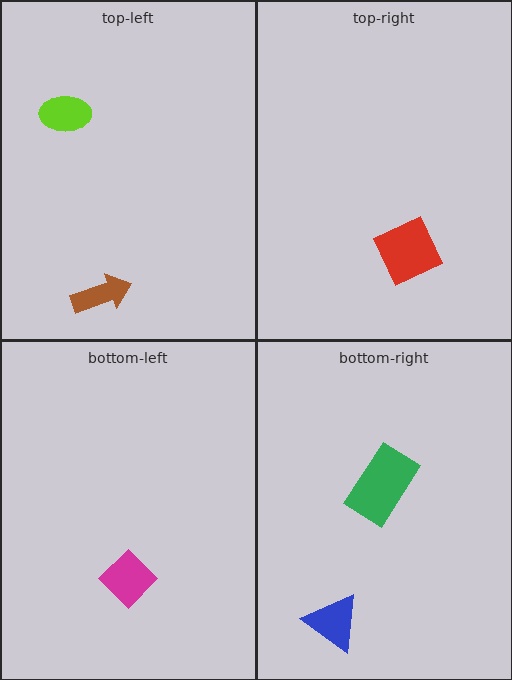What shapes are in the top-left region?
The brown arrow, the lime ellipse.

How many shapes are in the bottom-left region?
1.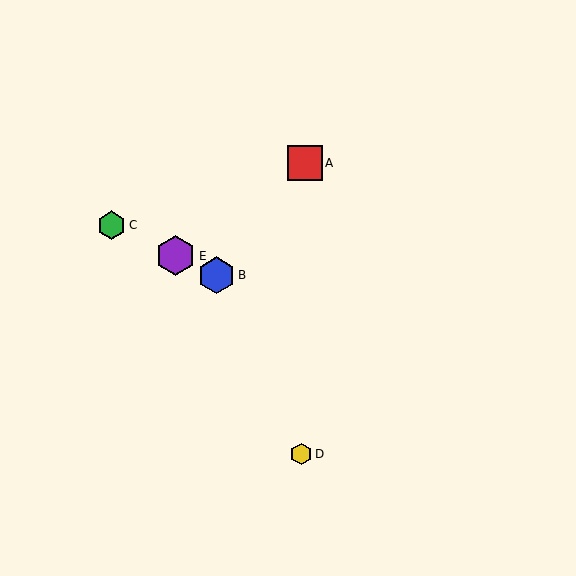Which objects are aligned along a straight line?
Objects B, C, E are aligned along a straight line.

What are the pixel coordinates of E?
Object E is at (176, 256).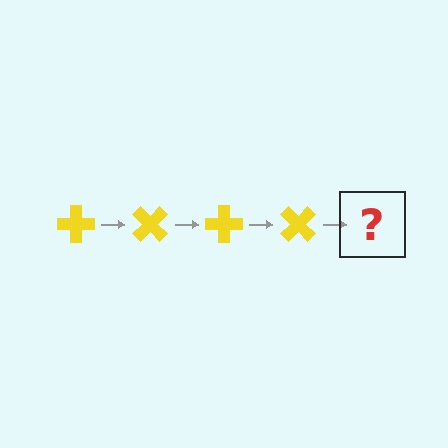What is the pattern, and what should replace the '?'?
The pattern is that the cross rotates 45 degrees each step. The '?' should be a yellow cross rotated 180 degrees.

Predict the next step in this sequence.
The next step is a yellow cross rotated 180 degrees.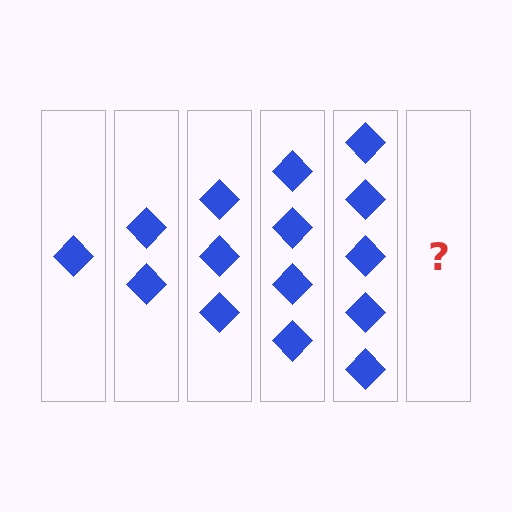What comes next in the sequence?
The next element should be 6 diamonds.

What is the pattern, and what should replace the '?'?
The pattern is that each step adds one more diamond. The '?' should be 6 diamonds.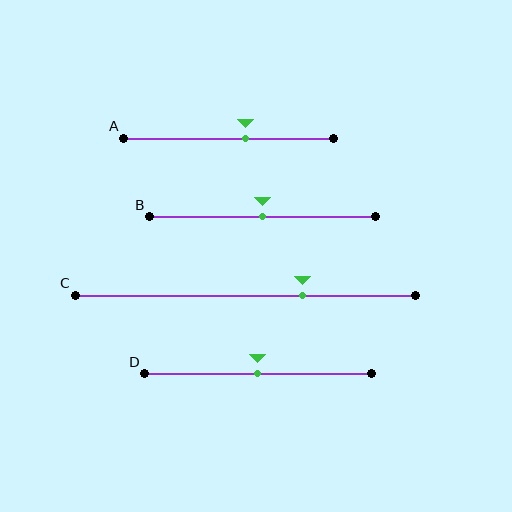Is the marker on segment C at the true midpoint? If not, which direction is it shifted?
No, the marker on segment C is shifted to the right by about 17% of the segment length.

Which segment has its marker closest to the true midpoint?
Segment B has its marker closest to the true midpoint.